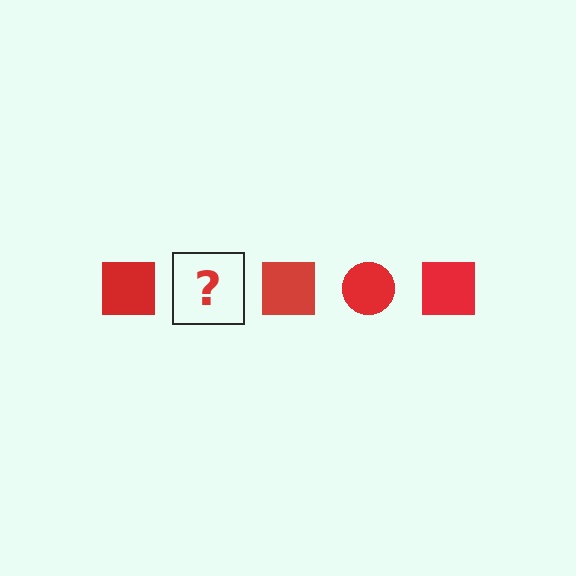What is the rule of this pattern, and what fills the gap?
The rule is that the pattern cycles through square, circle shapes in red. The gap should be filled with a red circle.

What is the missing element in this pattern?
The missing element is a red circle.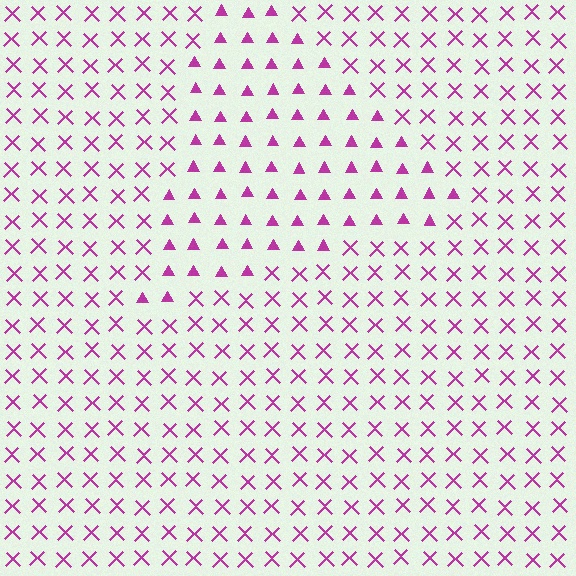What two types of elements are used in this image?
The image uses triangles inside the triangle region and X marks outside it.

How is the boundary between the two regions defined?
The boundary is defined by a change in element shape: triangles inside vs. X marks outside. All elements share the same color and spacing.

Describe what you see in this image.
The image is filled with small magenta elements arranged in a uniform grid. A triangle-shaped region contains triangles, while the surrounding area contains X marks. The boundary is defined purely by the change in element shape.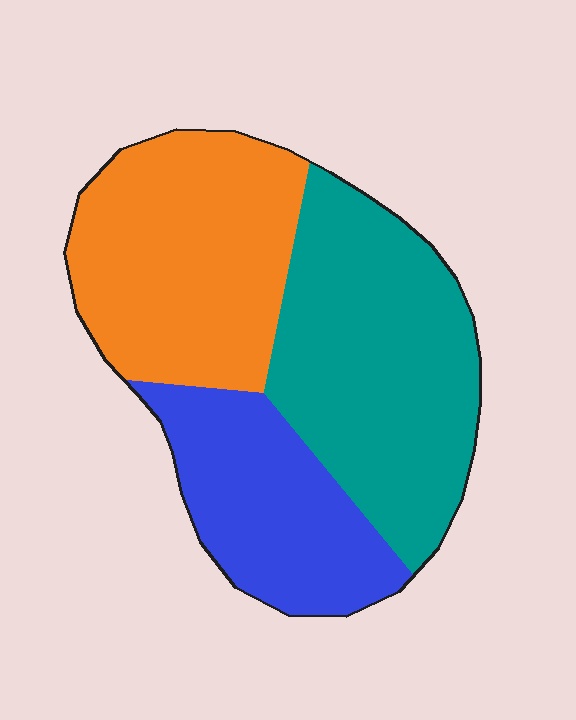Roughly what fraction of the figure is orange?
Orange covers about 35% of the figure.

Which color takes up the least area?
Blue, at roughly 25%.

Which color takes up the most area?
Teal, at roughly 40%.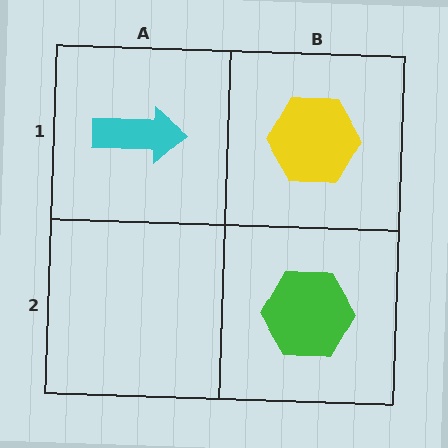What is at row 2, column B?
A green hexagon.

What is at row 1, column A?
A cyan arrow.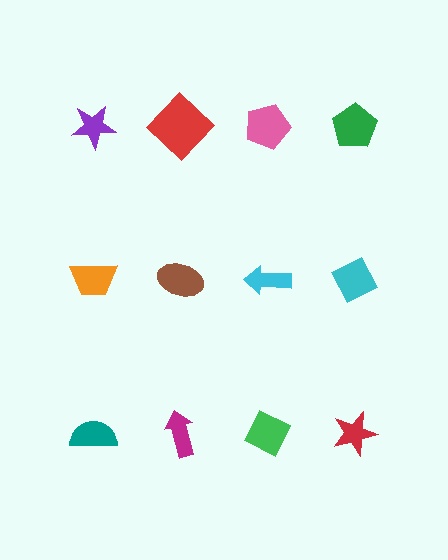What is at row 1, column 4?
A green pentagon.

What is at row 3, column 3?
A green diamond.